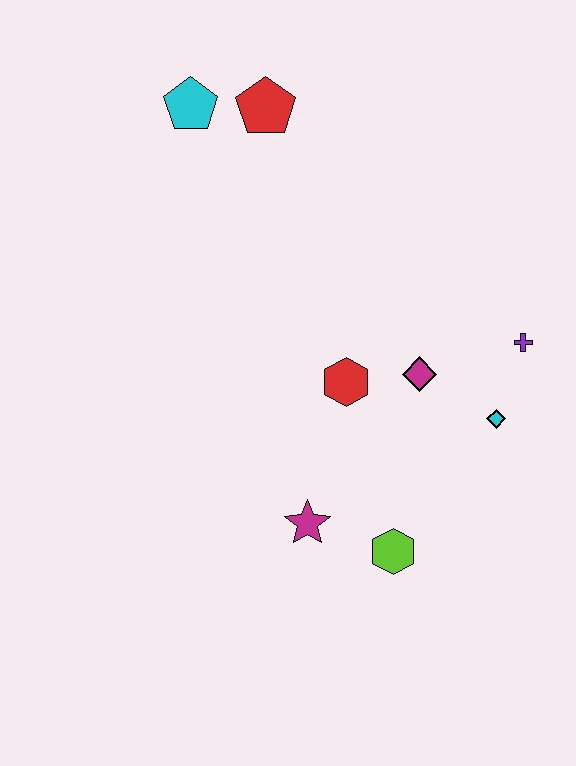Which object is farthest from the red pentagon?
The lime hexagon is farthest from the red pentagon.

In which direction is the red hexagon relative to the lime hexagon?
The red hexagon is above the lime hexagon.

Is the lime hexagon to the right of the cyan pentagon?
Yes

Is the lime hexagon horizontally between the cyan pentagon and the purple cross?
Yes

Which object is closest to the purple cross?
The cyan diamond is closest to the purple cross.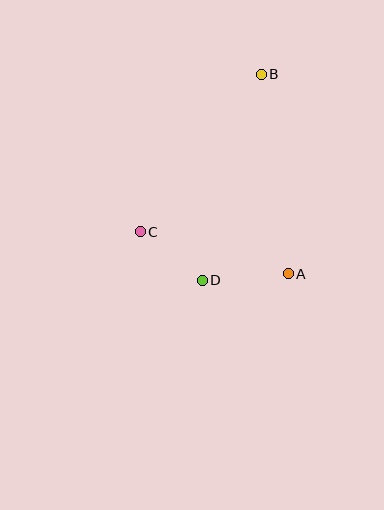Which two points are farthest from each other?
Points B and D are farthest from each other.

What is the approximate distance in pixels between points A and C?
The distance between A and C is approximately 154 pixels.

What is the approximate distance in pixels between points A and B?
The distance between A and B is approximately 201 pixels.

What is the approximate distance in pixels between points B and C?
The distance between B and C is approximately 199 pixels.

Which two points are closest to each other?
Points C and D are closest to each other.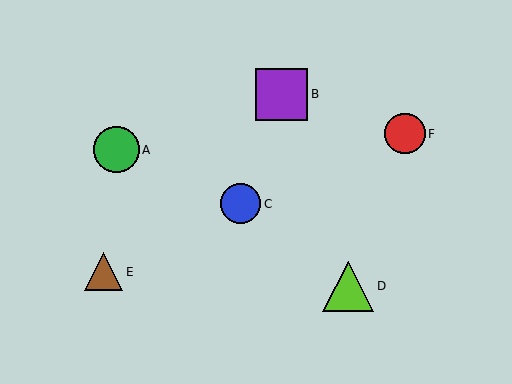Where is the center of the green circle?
The center of the green circle is at (116, 150).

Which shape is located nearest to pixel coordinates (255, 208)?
The blue circle (labeled C) at (241, 204) is nearest to that location.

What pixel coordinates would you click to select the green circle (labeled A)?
Click at (116, 150) to select the green circle A.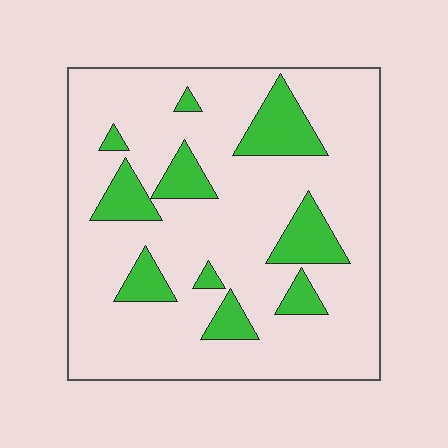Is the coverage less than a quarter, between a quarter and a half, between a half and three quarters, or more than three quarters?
Less than a quarter.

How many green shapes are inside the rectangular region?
10.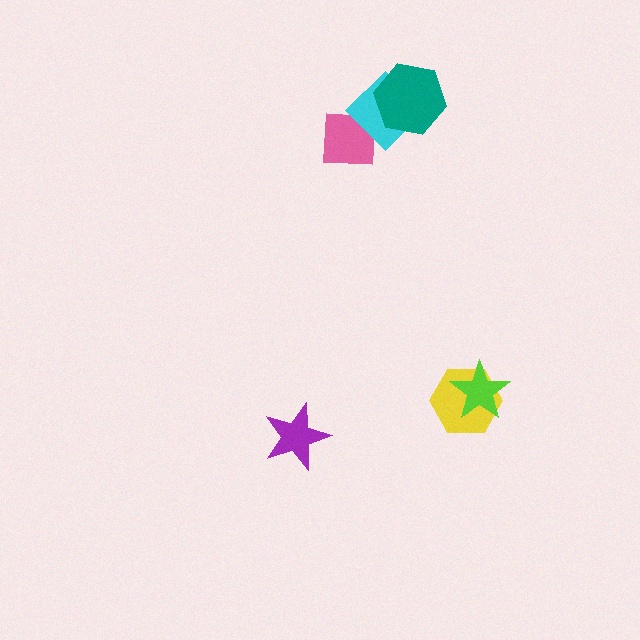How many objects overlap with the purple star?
0 objects overlap with the purple star.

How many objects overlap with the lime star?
1 object overlaps with the lime star.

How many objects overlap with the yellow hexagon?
1 object overlaps with the yellow hexagon.